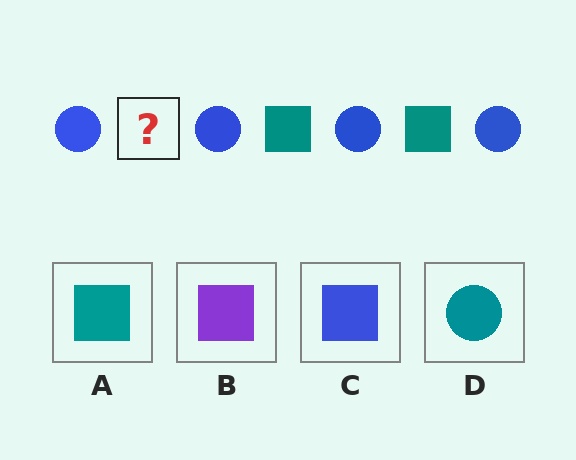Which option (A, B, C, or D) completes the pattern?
A.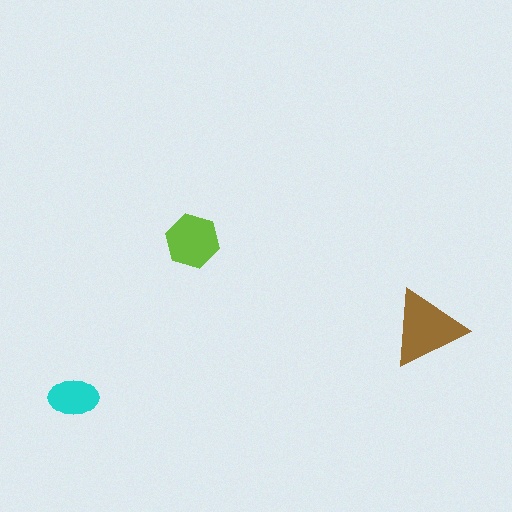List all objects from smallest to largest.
The cyan ellipse, the lime hexagon, the brown triangle.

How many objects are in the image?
There are 3 objects in the image.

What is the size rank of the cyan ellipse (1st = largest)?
3rd.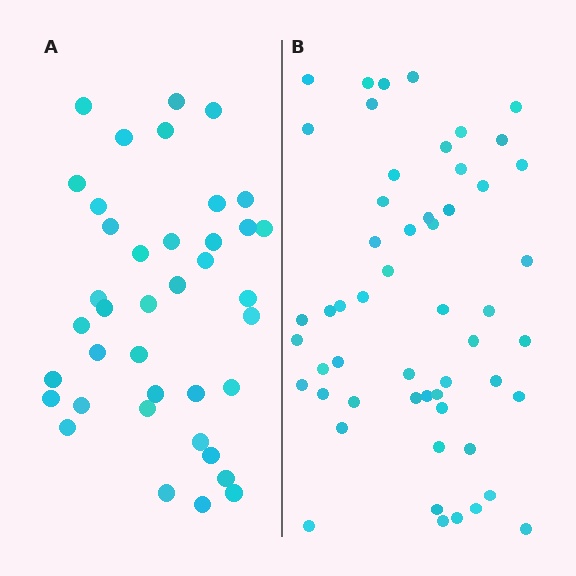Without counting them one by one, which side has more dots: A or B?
Region B (the right region) has more dots.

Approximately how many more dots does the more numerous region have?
Region B has approximately 15 more dots than region A.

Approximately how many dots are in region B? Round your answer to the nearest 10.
About 50 dots. (The exact count is 54, which rounds to 50.)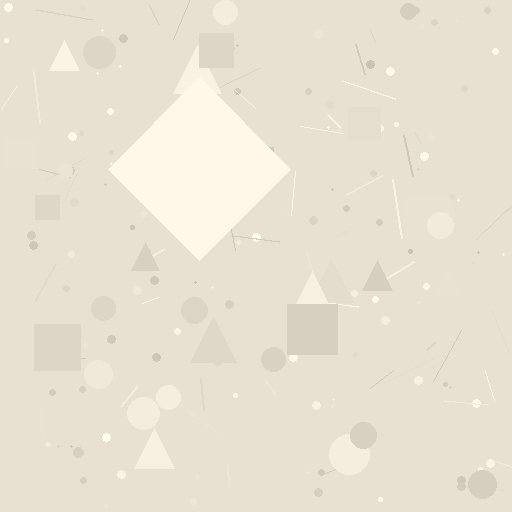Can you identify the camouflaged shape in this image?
The camouflaged shape is a diamond.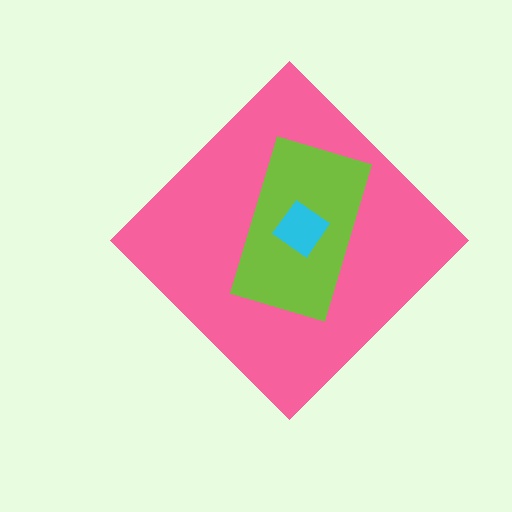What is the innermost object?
The cyan diamond.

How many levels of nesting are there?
3.